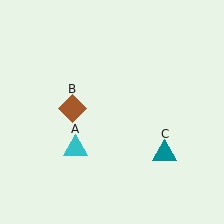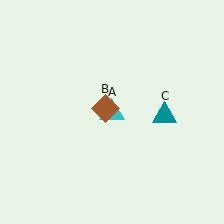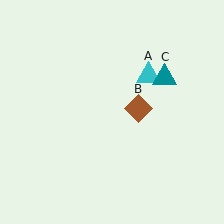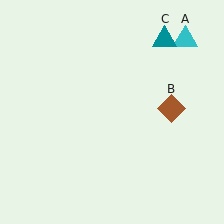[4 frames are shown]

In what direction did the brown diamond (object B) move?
The brown diamond (object B) moved right.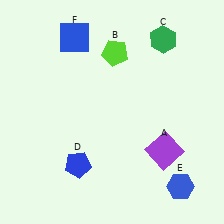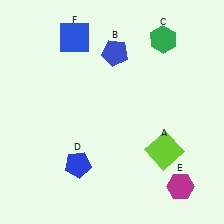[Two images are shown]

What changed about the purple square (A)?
In Image 1, A is purple. In Image 2, it changed to lime.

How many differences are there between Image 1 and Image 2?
There are 3 differences between the two images.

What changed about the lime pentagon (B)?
In Image 1, B is lime. In Image 2, it changed to blue.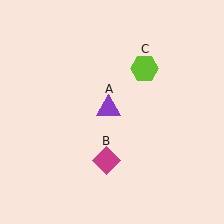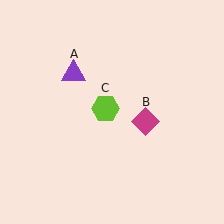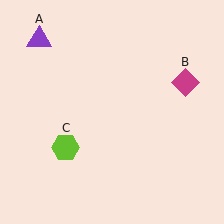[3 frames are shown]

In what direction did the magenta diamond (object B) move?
The magenta diamond (object B) moved up and to the right.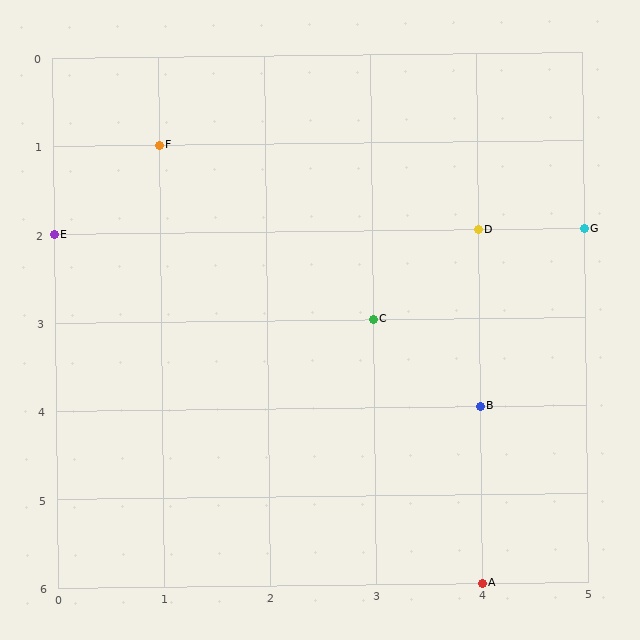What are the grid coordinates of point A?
Point A is at grid coordinates (4, 6).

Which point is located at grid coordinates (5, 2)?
Point G is at (5, 2).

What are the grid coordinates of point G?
Point G is at grid coordinates (5, 2).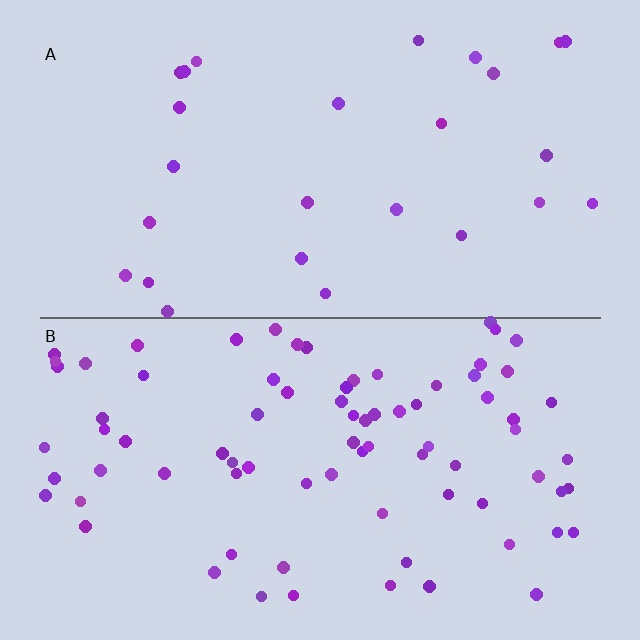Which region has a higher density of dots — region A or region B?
B (the bottom).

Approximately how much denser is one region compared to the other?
Approximately 3.0× — region B over region A.